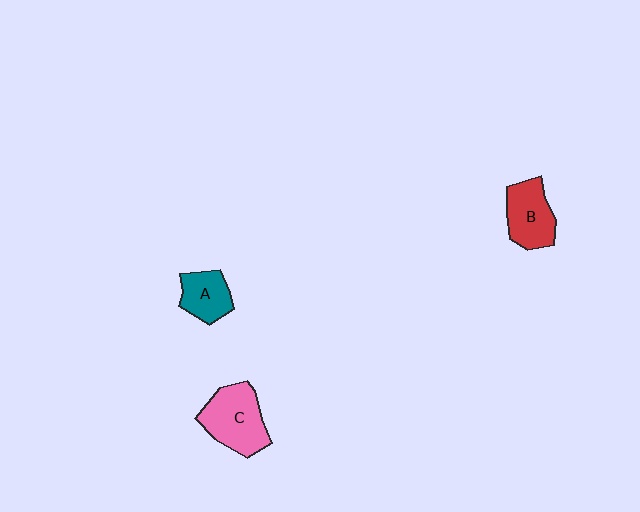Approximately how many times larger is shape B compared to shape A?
Approximately 1.3 times.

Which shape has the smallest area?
Shape A (teal).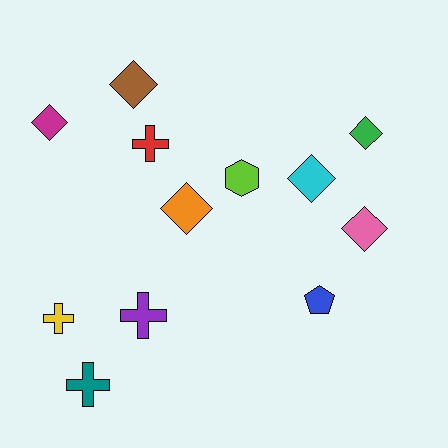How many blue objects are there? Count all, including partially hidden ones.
There is 1 blue object.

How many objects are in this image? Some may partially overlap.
There are 12 objects.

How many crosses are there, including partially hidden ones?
There are 4 crosses.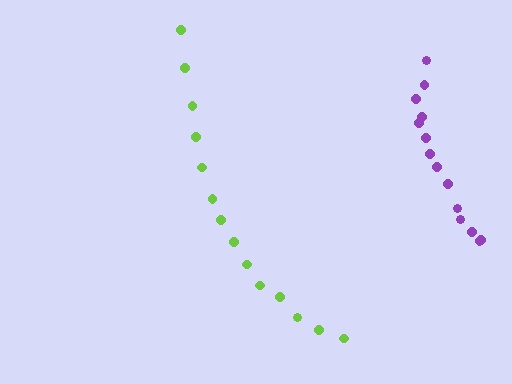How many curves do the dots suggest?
There are 2 distinct paths.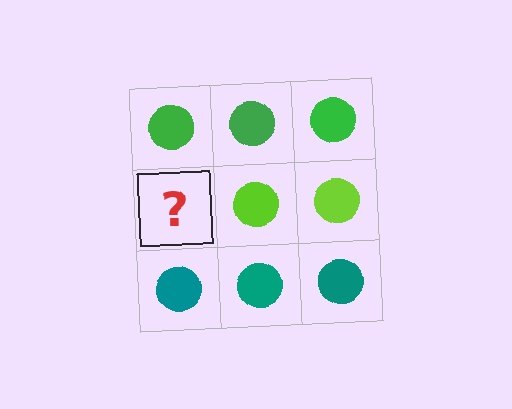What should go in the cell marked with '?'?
The missing cell should contain a lime circle.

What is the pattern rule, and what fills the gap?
The rule is that each row has a consistent color. The gap should be filled with a lime circle.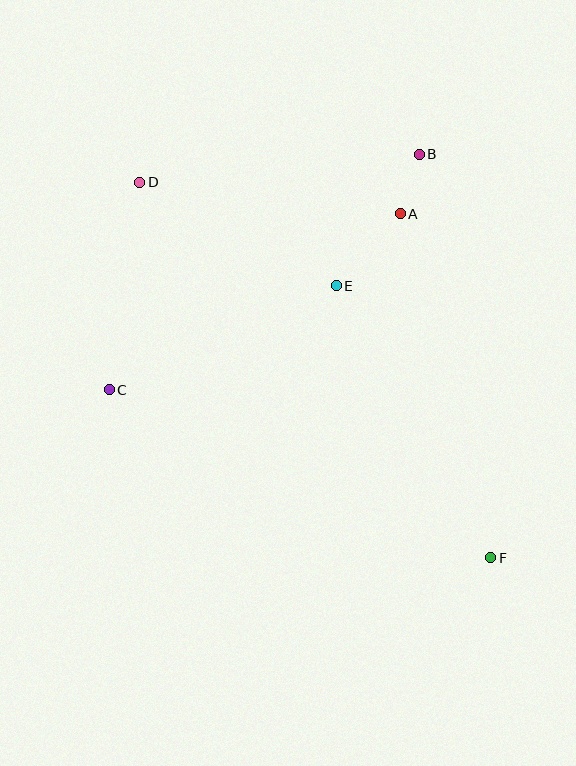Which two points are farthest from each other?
Points D and F are farthest from each other.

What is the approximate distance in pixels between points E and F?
The distance between E and F is approximately 313 pixels.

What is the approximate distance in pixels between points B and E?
The distance between B and E is approximately 156 pixels.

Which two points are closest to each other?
Points A and B are closest to each other.